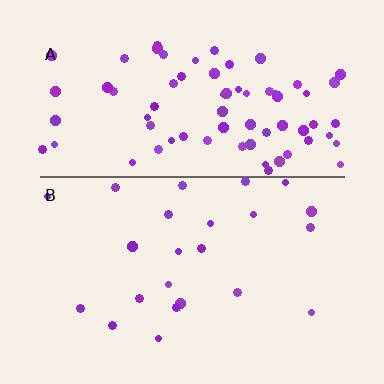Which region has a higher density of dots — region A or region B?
A (the top).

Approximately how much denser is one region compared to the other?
Approximately 3.1× — region A over region B.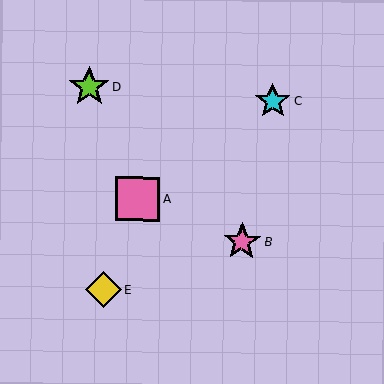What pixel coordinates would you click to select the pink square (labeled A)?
Click at (138, 199) to select the pink square A.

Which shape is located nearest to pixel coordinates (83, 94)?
The lime star (labeled D) at (89, 87) is nearest to that location.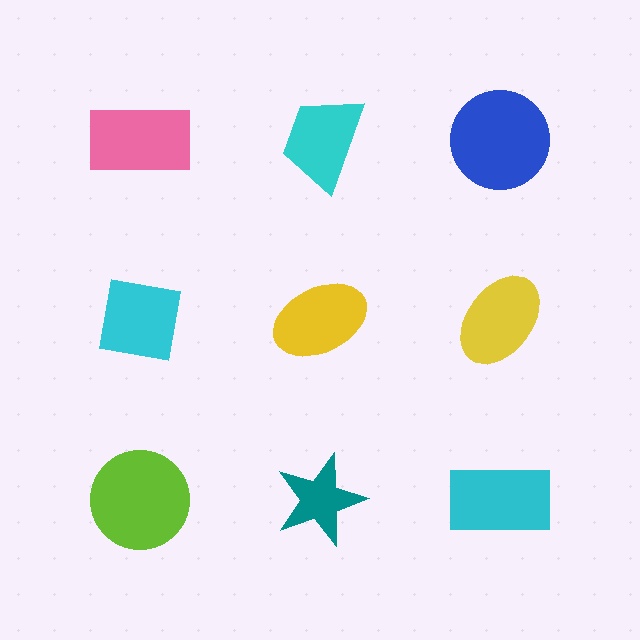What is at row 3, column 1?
A lime circle.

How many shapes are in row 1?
3 shapes.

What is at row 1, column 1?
A pink rectangle.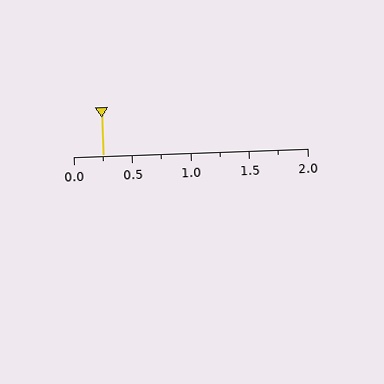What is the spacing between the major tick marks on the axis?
The major ticks are spaced 0.5 apart.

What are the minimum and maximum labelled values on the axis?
The axis runs from 0.0 to 2.0.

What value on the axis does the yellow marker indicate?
The marker indicates approximately 0.25.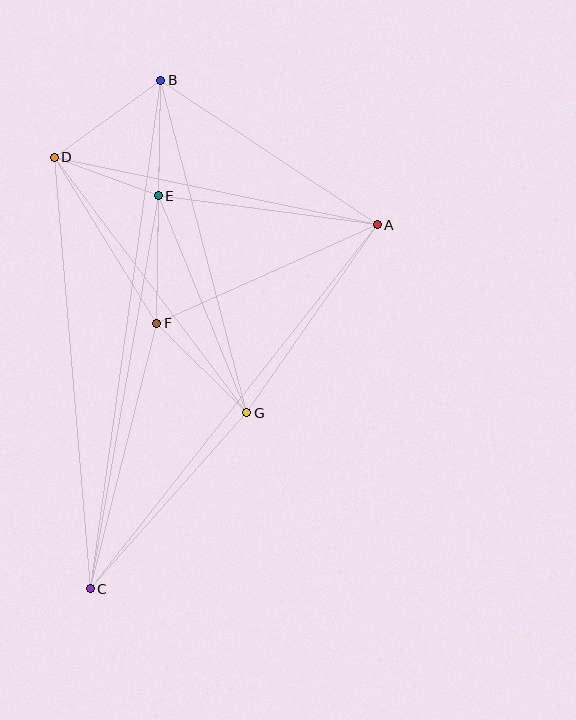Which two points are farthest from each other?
Points B and C are farthest from each other.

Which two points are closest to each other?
Points D and E are closest to each other.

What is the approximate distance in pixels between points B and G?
The distance between B and G is approximately 343 pixels.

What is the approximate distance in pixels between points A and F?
The distance between A and F is approximately 241 pixels.